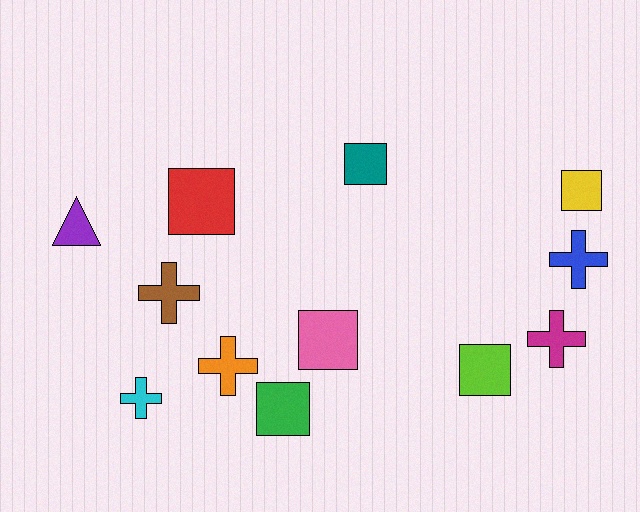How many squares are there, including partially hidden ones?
There are 6 squares.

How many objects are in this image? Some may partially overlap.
There are 12 objects.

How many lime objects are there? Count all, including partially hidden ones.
There is 1 lime object.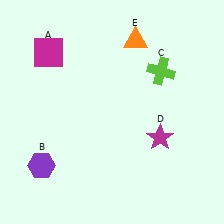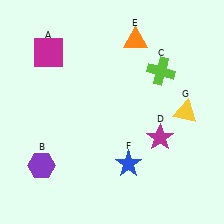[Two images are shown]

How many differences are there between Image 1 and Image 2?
There are 2 differences between the two images.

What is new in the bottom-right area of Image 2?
A blue star (F) was added in the bottom-right area of Image 2.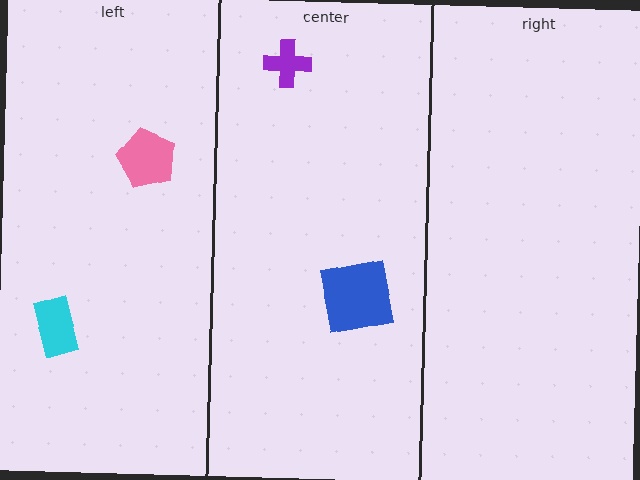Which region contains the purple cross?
The center region.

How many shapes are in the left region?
2.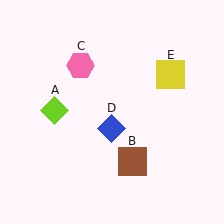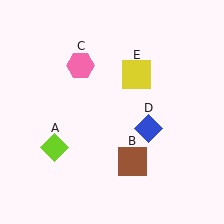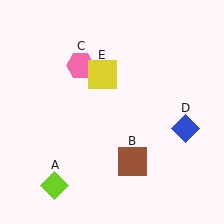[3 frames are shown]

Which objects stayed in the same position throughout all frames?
Brown square (object B) and pink hexagon (object C) remained stationary.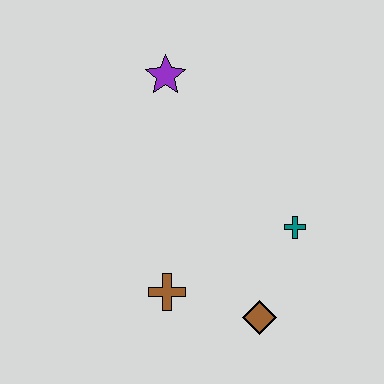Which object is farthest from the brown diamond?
The purple star is farthest from the brown diamond.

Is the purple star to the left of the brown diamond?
Yes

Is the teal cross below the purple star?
Yes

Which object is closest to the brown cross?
The brown diamond is closest to the brown cross.